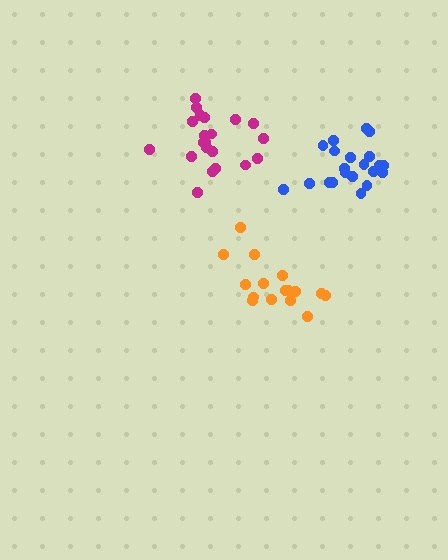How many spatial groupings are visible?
There are 3 spatial groupings.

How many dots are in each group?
Group 1: 21 dots, Group 2: 21 dots, Group 3: 16 dots (58 total).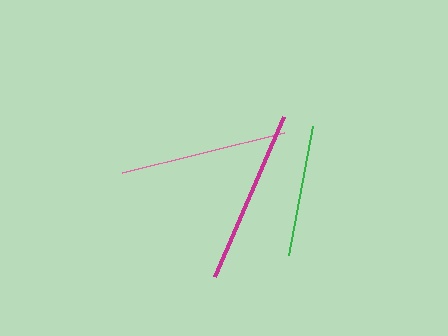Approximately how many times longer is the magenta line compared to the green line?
The magenta line is approximately 1.3 times the length of the green line.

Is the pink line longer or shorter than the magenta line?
The magenta line is longer than the pink line.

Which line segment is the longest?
The magenta line is the longest at approximately 173 pixels.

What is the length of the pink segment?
The pink segment is approximately 167 pixels long.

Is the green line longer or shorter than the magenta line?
The magenta line is longer than the green line.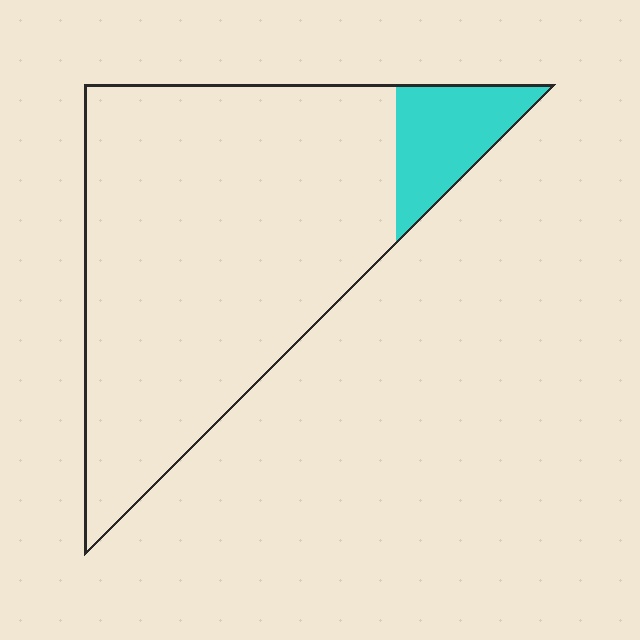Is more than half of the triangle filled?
No.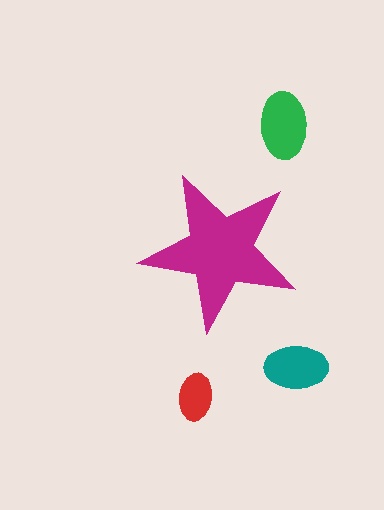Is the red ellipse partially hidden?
No, the red ellipse is fully visible.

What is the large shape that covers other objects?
A magenta star.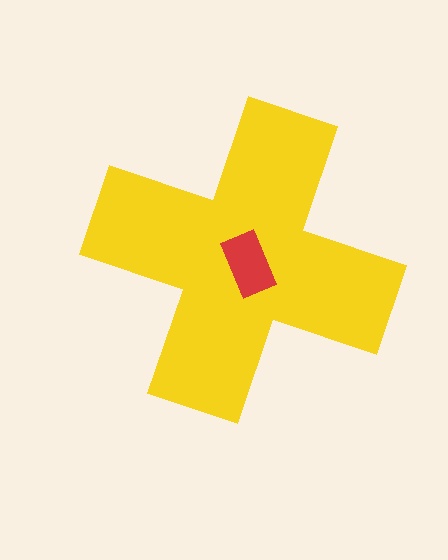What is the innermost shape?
The red rectangle.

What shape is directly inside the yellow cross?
The red rectangle.